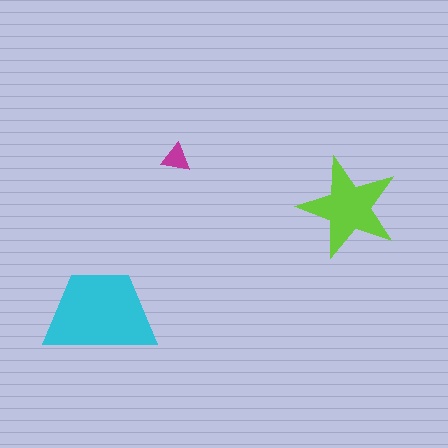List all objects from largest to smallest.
The cyan trapezoid, the lime star, the magenta triangle.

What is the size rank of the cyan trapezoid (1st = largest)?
1st.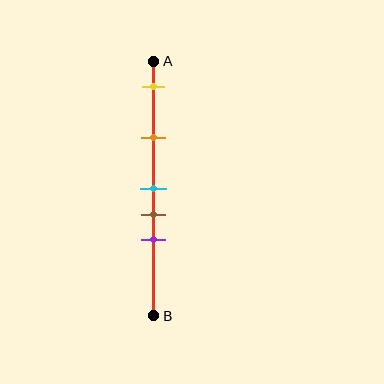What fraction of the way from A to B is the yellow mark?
The yellow mark is approximately 10% (0.1) of the way from A to B.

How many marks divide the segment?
There are 5 marks dividing the segment.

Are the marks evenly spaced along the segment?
No, the marks are not evenly spaced.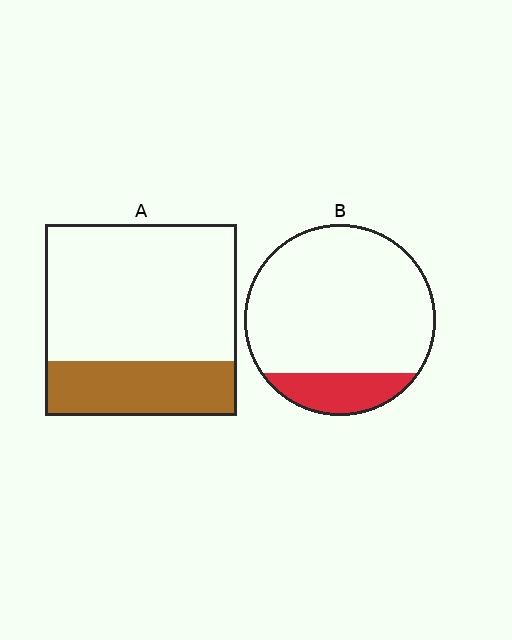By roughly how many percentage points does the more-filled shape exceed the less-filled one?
By roughly 10 percentage points (A over B).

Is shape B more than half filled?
No.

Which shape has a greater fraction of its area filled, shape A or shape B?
Shape A.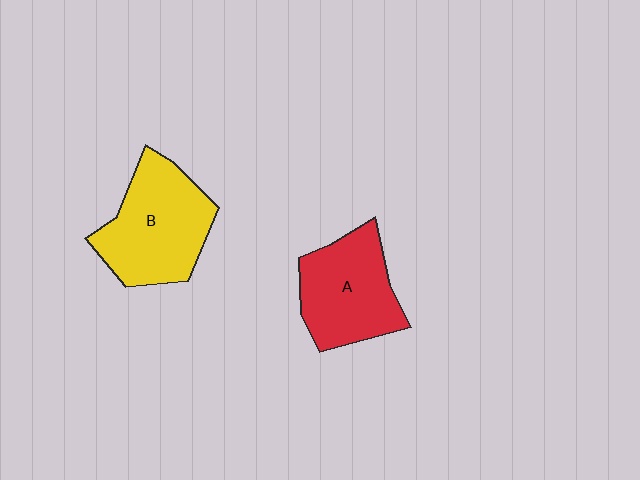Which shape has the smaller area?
Shape A (red).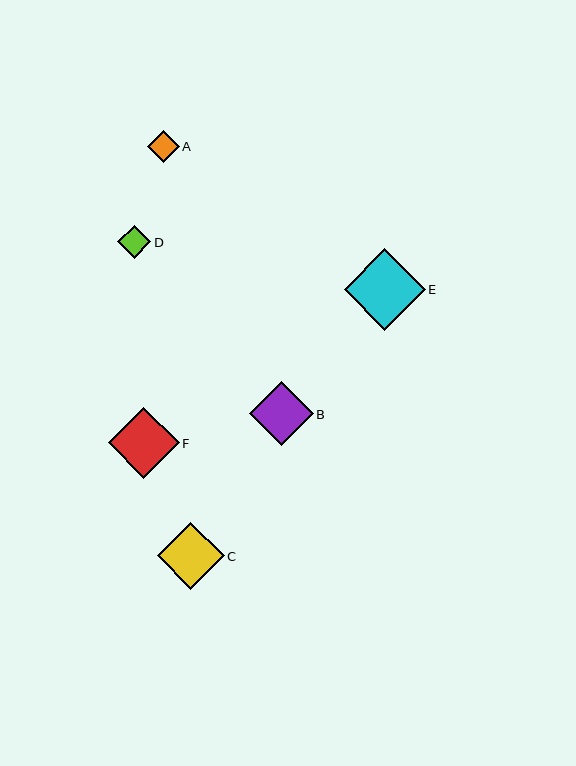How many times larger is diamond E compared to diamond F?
Diamond E is approximately 1.1 times the size of diamond F.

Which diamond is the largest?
Diamond E is the largest with a size of approximately 81 pixels.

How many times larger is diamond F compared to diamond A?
Diamond F is approximately 2.2 times the size of diamond A.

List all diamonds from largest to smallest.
From largest to smallest: E, F, C, B, D, A.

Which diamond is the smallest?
Diamond A is the smallest with a size of approximately 32 pixels.